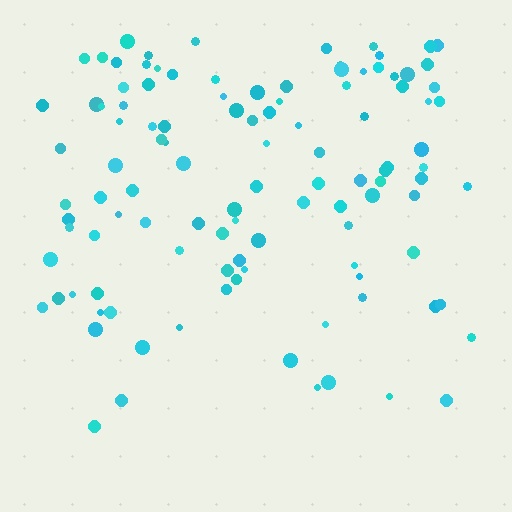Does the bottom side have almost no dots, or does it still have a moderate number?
Still a moderate number, just noticeably fewer than the top.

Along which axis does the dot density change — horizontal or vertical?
Vertical.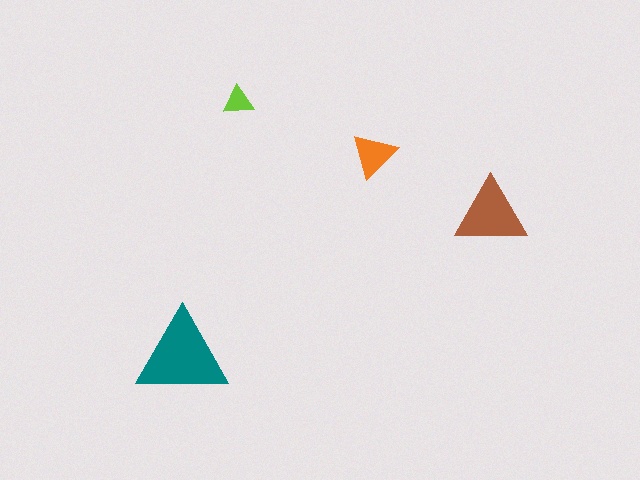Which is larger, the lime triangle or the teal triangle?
The teal one.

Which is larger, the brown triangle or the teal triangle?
The teal one.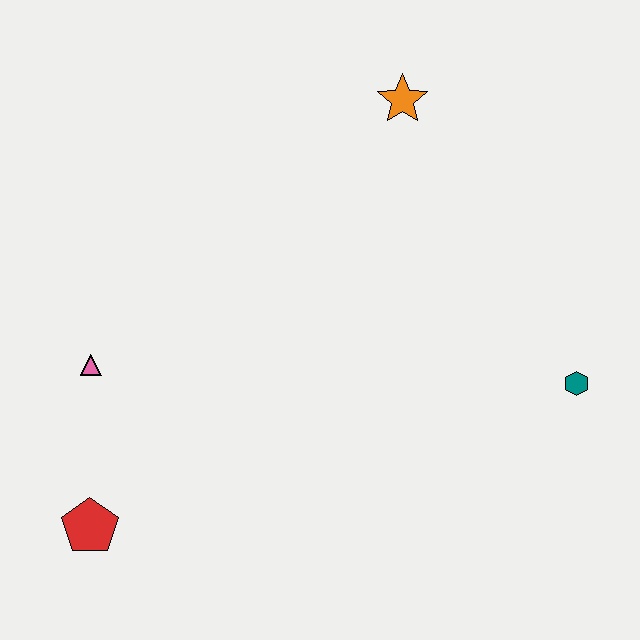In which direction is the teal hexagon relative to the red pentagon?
The teal hexagon is to the right of the red pentagon.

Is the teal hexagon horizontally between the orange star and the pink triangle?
No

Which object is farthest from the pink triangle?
The teal hexagon is farthest from the pink triangle.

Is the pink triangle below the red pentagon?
No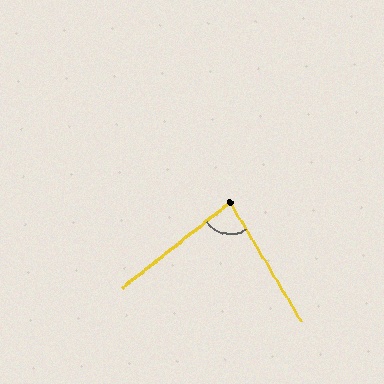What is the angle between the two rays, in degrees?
Approximately 83 degrees.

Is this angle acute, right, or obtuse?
It is acute.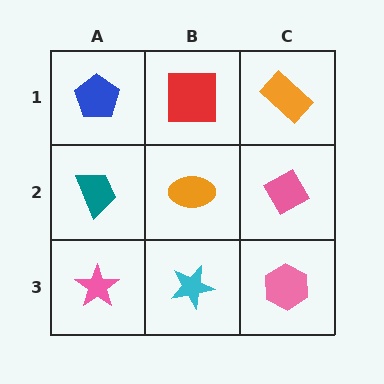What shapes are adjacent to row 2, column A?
A blue pentagon (row 1, column A), a pink star (row 3, column A), an orange ellipse (row 2, column B).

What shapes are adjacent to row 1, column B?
An orange ellipse (row 2, column B), a blue pentagon (row 1, column A), an orange rectangle (row 1, column C).